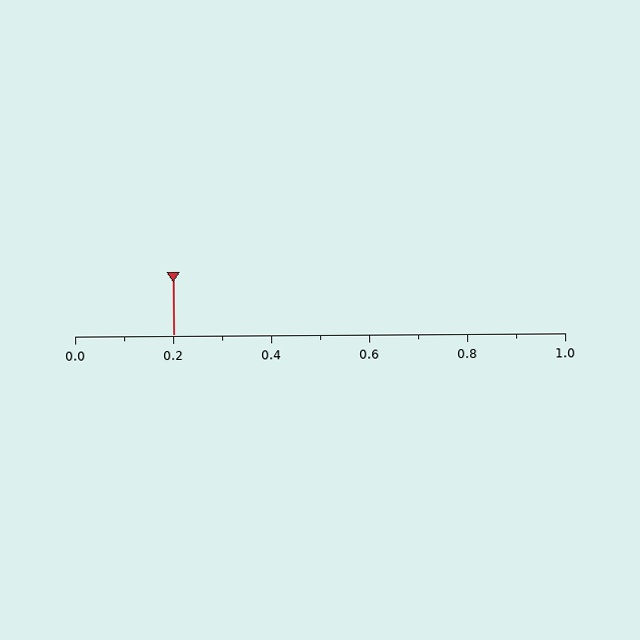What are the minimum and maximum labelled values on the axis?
The axis runs from 0.0 to 1.0.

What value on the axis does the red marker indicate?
The marker indicates approximately 0.2.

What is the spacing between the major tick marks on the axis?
The major ticks are spaced 0.2 apart.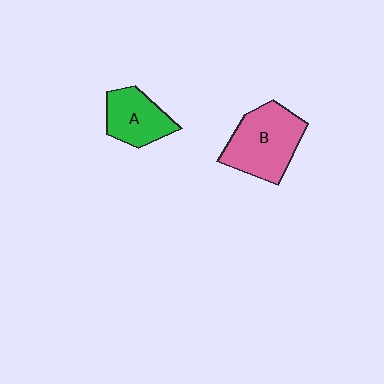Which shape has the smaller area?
Shape A (green).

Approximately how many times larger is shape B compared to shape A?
Approximately 1.5 times.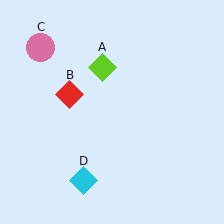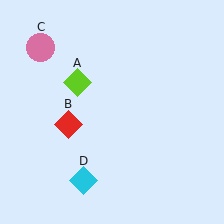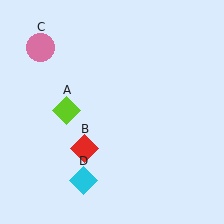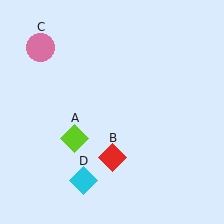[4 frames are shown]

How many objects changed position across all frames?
2 objects changed position: lime diamond (object A), red diamond (object B).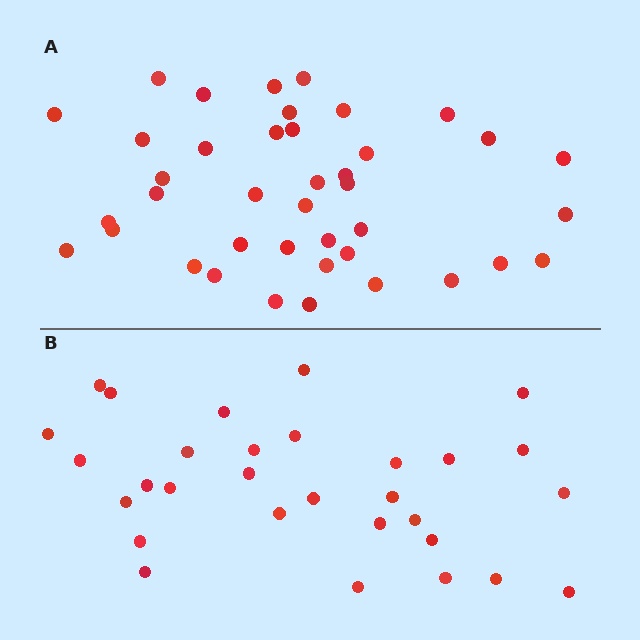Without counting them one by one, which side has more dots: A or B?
Region A (the top region) has more dots.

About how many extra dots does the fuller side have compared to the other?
Region A has roughly 10 or so more dots than region B.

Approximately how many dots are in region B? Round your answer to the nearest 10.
About 30 dots.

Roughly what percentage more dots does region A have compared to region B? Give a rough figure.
About 35% more.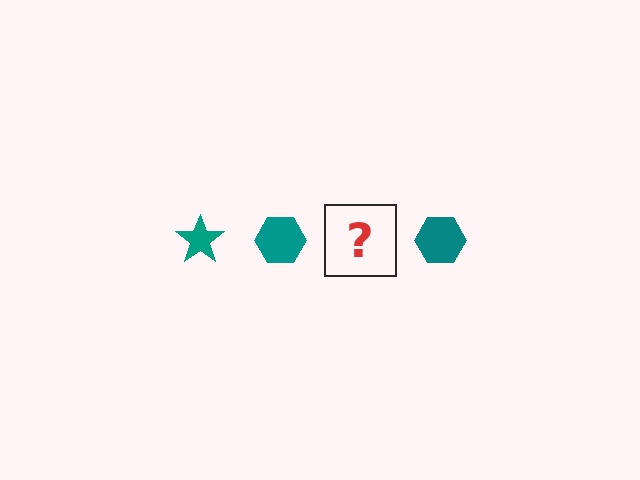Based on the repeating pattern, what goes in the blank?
The blank should be a teal star.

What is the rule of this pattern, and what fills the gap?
The rule is that the pattern cycles through star, hexagon shapes in teal. The gap should be filled with a teal star.